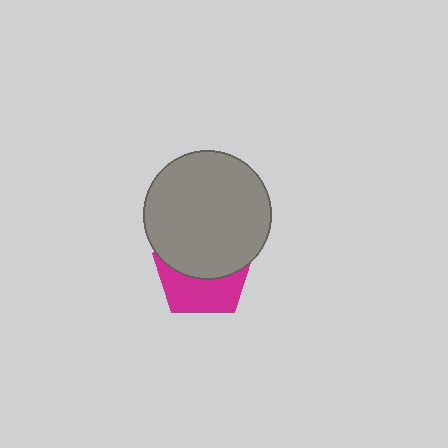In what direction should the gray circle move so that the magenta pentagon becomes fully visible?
The gray circle should move up. That is the shortest direction to clear the overlap and leave the magenta pentagon fully visible.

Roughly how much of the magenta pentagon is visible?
A small part of it is visible (roughly 45%).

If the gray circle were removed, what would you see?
You would see the complete magenta pentagon.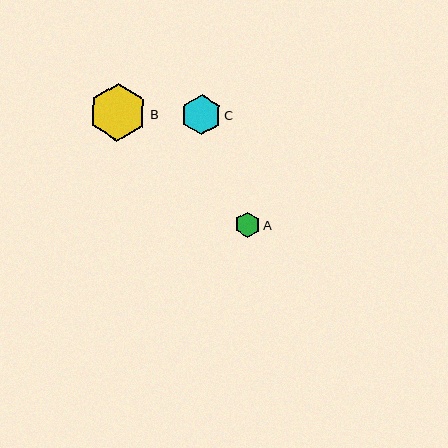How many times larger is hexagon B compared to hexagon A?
Hexagon B is approximately 2.4 times the size of hexagon A.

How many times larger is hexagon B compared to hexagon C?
Hexagon B is approximately 1.5 times the size of hexagon C.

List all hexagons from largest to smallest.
From largest to smallest: B, C, A.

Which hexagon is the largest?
Hexagon B is the largest with a size of approximately 58 pixels.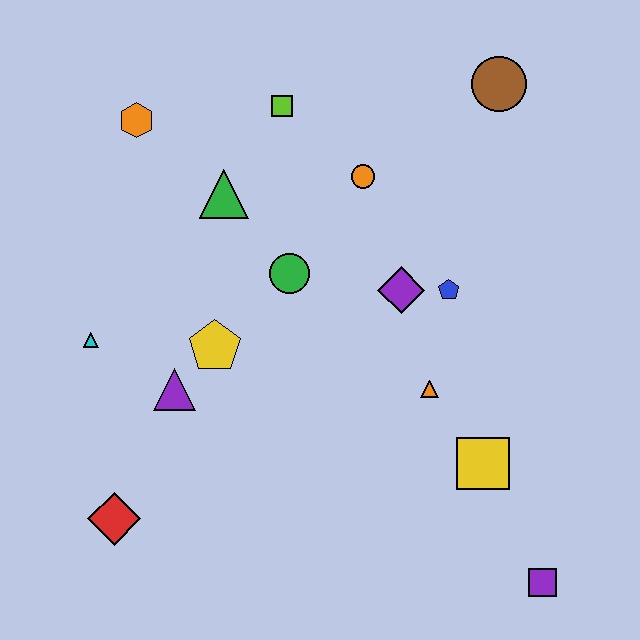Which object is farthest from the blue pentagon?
The red diamond is farthest from the blue pentagon.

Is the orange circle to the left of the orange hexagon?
No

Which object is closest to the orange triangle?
The yellow square is closest to the orange triangle.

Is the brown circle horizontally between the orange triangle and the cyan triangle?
No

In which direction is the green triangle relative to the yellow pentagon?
The green triangle is above the yellow pentagon.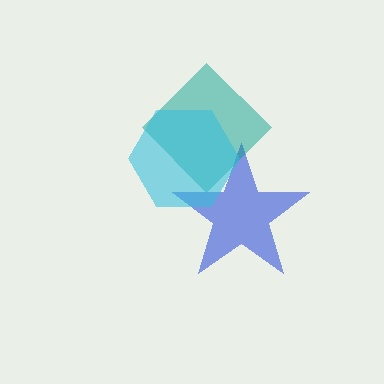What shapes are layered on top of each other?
The layered shapes are: a blue star, a teal diamond, a cyan hexagon.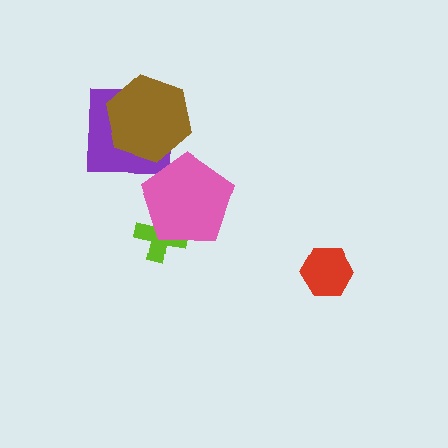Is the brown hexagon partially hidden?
No, no other shape covers it.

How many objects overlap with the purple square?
1 object overlaps with the purple square.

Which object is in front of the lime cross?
The pink pentagon is in front of the lime cross.